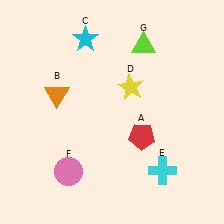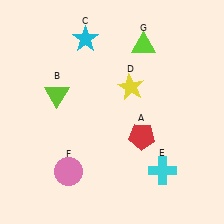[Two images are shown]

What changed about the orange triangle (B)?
In Image 1, B is orange. In Image 2, it changed to lime.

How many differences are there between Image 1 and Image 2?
There is 1 difference between the two images.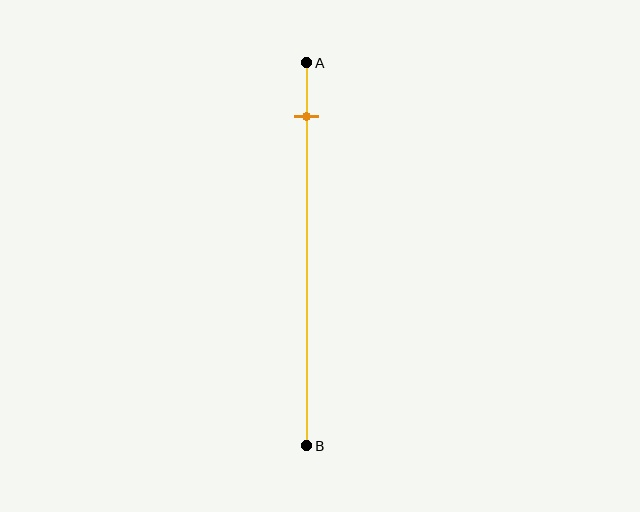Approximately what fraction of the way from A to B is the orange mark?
The orange mark is approximately 15% of the way from A to B.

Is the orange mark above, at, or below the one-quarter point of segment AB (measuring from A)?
The orange mark is above the one-quarter point of segment AB.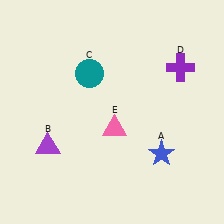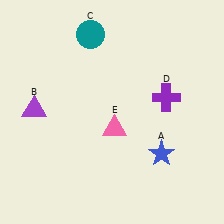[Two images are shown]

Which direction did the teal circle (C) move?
The teal circle (C) moved up.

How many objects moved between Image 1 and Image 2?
3 objects moved between the two images.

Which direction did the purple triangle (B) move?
The purple triangle (B) moved up.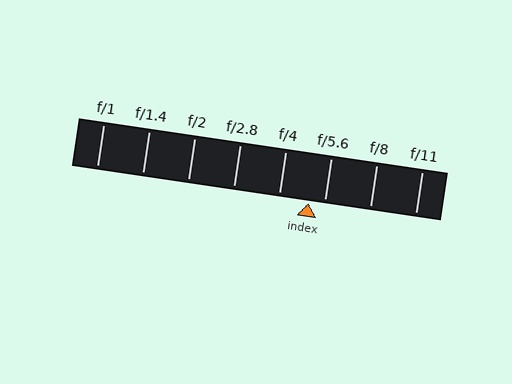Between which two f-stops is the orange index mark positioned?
The index mark is between f/4 and f/5.6.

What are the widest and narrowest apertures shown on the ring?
The widest aperture shown is f/1 and the narrowest is f/11.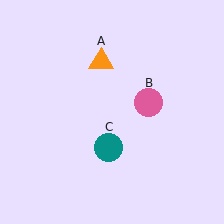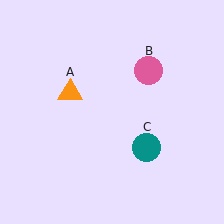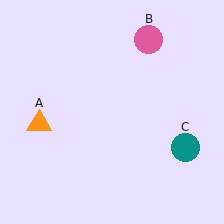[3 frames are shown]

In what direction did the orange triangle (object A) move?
The orange triangle (object A) moved down and to the left.